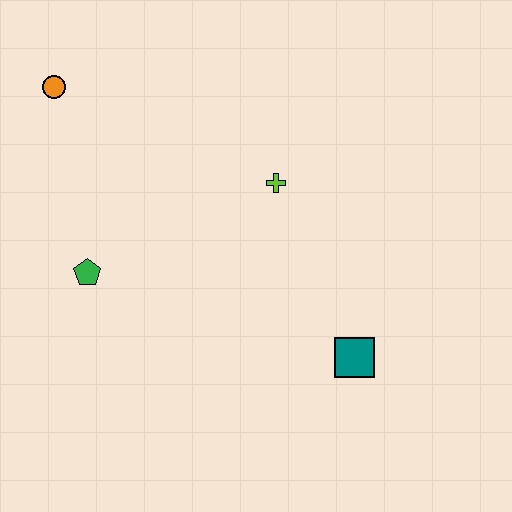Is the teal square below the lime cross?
Yes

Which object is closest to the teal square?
The lime cross is closest to the teal square.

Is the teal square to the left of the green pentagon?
No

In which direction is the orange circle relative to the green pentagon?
The orange circle is above the green pentagon.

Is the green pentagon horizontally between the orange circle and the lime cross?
Yes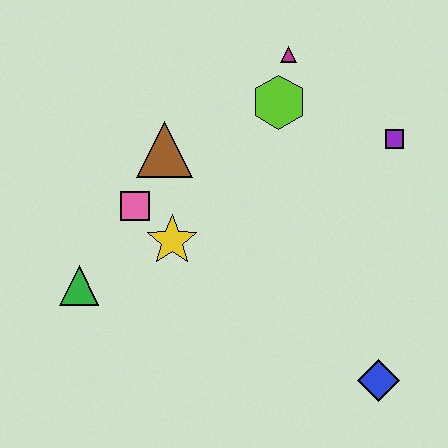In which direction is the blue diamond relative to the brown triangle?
The blue diamond is below the brown triangle.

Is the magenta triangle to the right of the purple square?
No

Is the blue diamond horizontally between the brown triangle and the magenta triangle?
No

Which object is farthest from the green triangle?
The purple square is farthest from the green triangle.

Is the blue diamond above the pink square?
No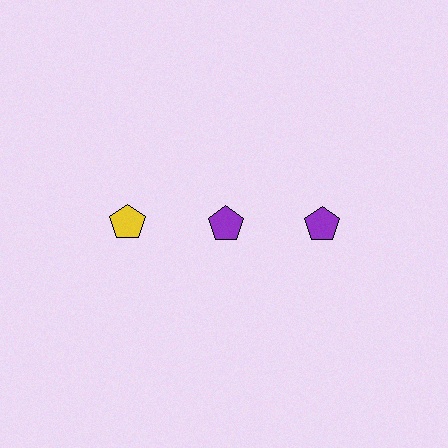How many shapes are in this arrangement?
There are 3 shapes arranged in a grid pattern.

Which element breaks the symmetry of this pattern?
The yellow pentagon in the top row, leftmost column breaks the symmetry. All other shapes are purple pentagons.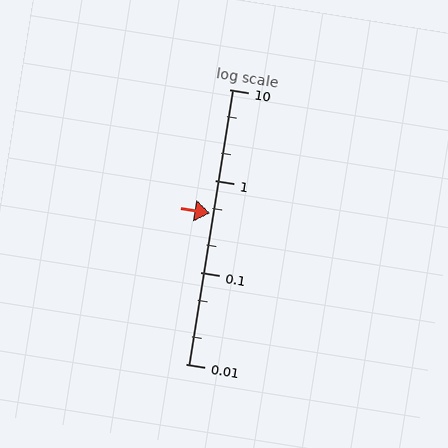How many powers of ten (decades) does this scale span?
The scale spans 3 decades, from 0.01 to 10.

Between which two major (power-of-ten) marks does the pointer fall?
The pointer is between 0.1 and 1.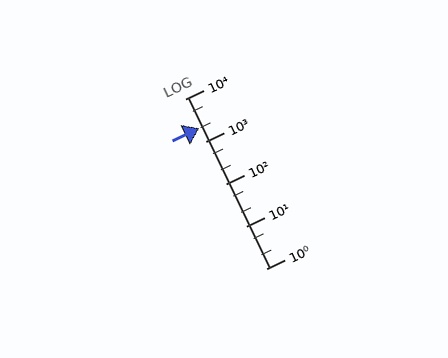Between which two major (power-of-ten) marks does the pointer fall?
The pointer is between 1000 and 10000.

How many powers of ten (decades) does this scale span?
The scale spans 4 decades, from 1 to 10000.